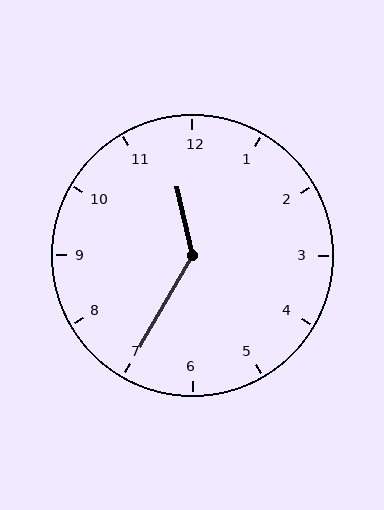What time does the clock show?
11:35.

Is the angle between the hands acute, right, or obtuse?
It is obtuse.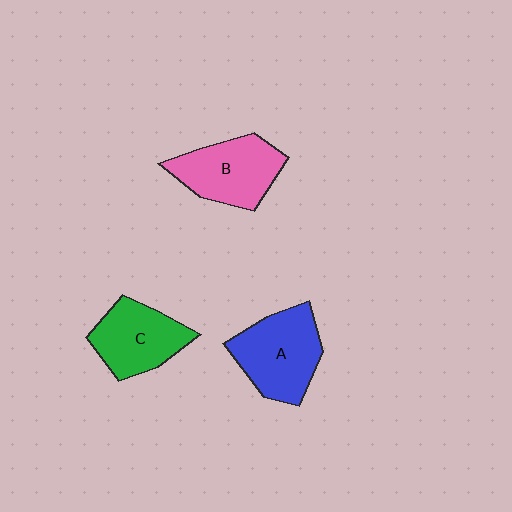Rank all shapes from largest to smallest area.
From largest to smallest: A (blue), B (pink), C (green).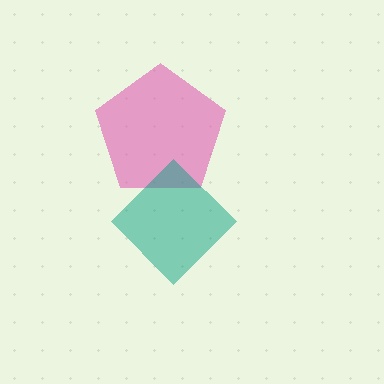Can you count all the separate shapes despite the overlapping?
Yes, there are 2 separate shapes.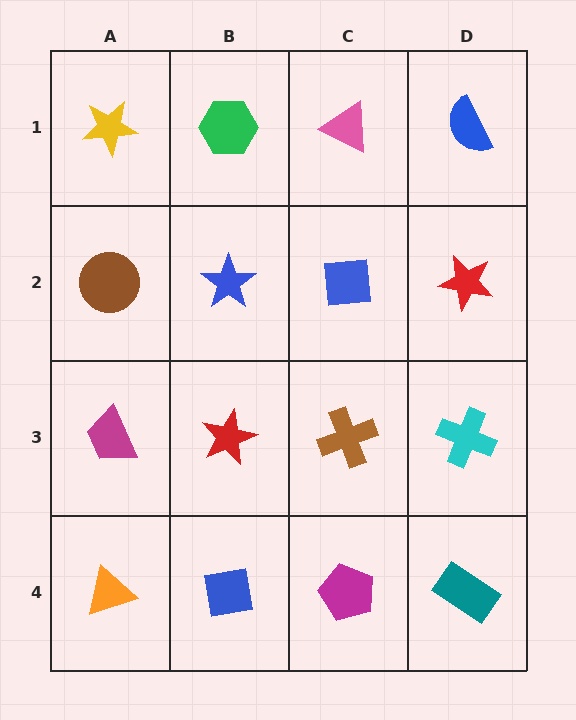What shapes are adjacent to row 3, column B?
A blue star (row 2, column B), a blue square (row 4, column B), a magenta trapezoid (row 3, column A), a brown cross (row 3, column C).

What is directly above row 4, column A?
A magenta trapezoid.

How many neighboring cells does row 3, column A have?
3.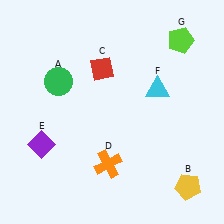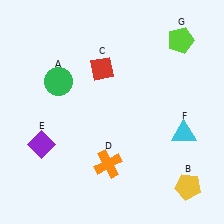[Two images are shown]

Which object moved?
The cyan triangle (F) moved down.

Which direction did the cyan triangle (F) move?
The cyan triangle (F) moved down.